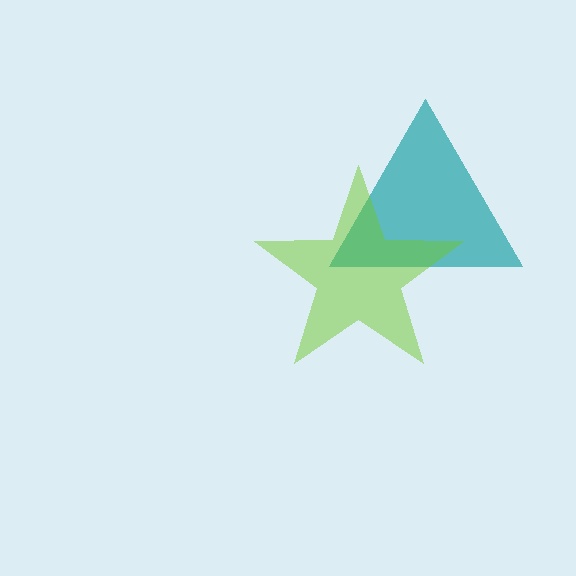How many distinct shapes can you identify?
There are 2 distinct shapes: a teal triangle, a lime star.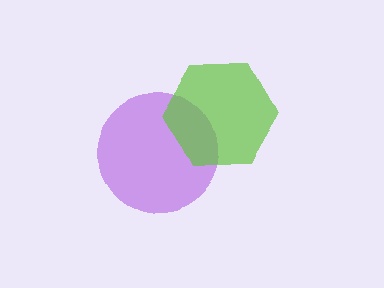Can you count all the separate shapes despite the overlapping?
Yes, there are 2 separate shapes.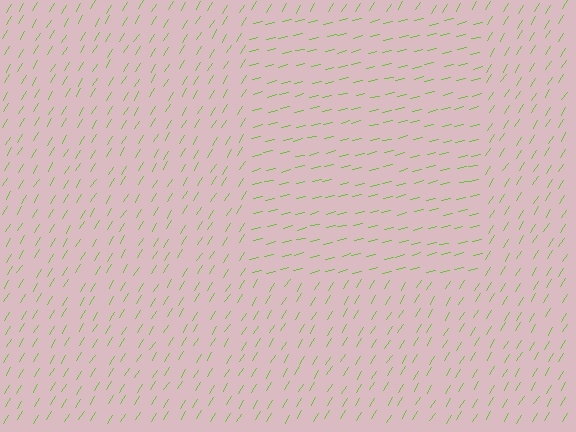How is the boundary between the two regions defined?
The boundary is defined purely by a change in line orientation (approximately 45 degrees difference). All lines are the same color and thickness.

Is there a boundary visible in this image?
Yes, there is a texture boundary formed by a change in line orientation.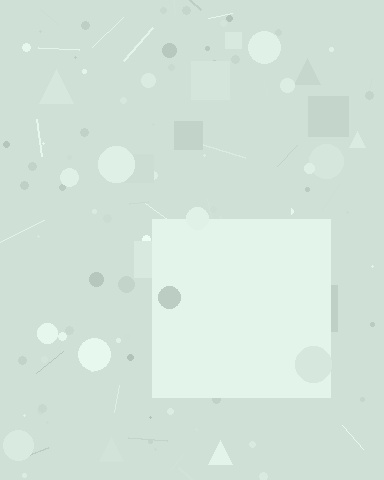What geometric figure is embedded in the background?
A square is embedded in the background.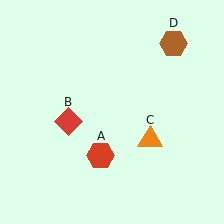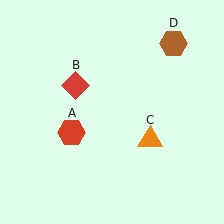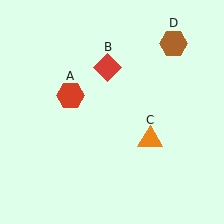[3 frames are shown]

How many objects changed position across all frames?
2 objects changed position: red hexagon (object A), red diamond (object B).